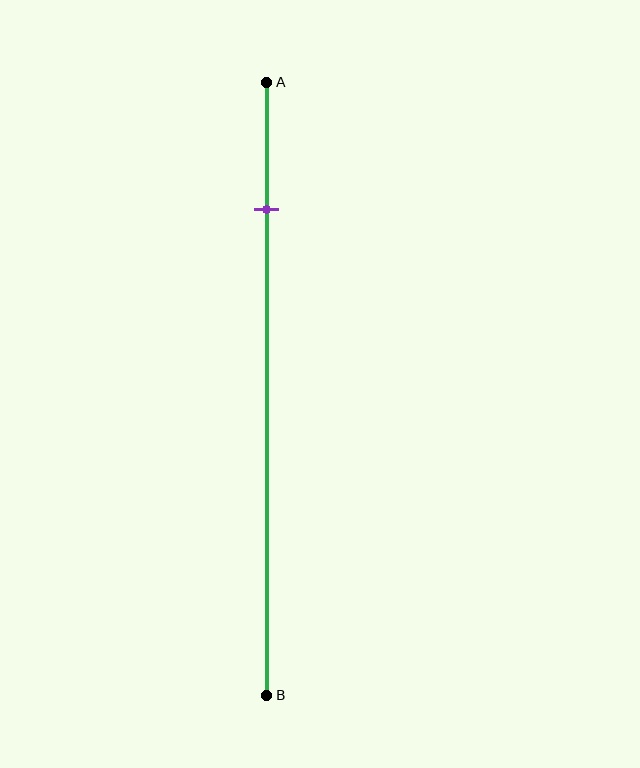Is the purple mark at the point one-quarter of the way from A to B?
No, the mark is at about 20% from A, not at the 25% one-quarter point.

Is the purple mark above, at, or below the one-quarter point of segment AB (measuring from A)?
The purple mark is above the one-quarter point of segment AB.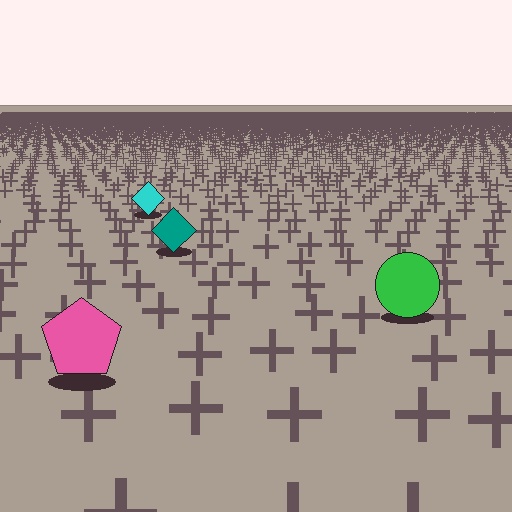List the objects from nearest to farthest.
From nearest to farthest: the pink pentagon, the green circle, the teal diamond, the cyan diamond.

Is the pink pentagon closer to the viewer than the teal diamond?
Yes. The pink pentagon is closer — you can tell from the texture gradient: the ground texture is coarser near it.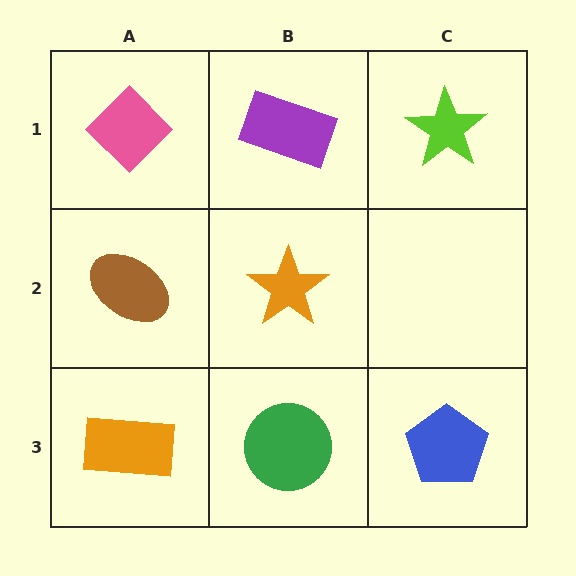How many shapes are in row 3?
3 shapes.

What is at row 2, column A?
A brown ellipse.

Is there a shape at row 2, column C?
No, that cell is empty.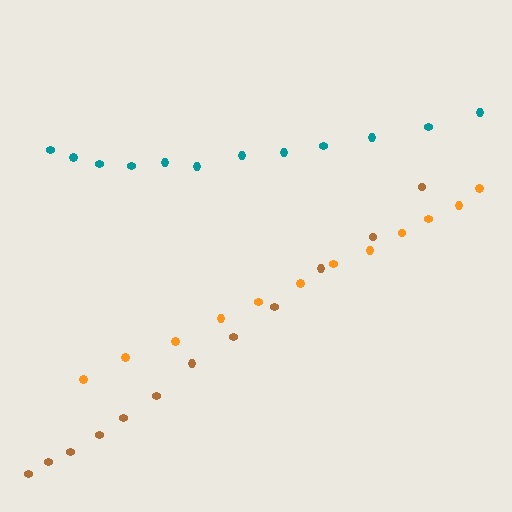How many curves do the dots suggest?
There are 3 distinct paths.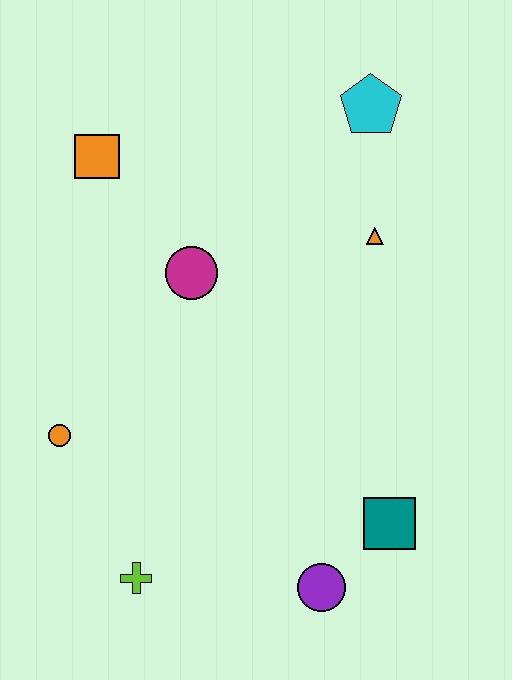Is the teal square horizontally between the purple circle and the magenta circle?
No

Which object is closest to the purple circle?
The teal square is closest to the purple circle.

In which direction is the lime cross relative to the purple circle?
The lime cross is to the left of the purple circle.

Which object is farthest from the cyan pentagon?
The lime cross is farthest from the cyan pentagon.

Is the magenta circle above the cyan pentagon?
No